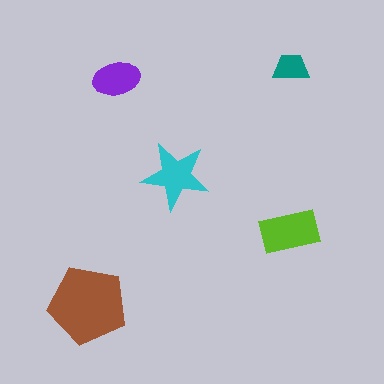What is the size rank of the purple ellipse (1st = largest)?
4th.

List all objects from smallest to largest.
The teal trapezoid, the purple ellipse, the cyan star, the lime rectangle, the brown pentagon.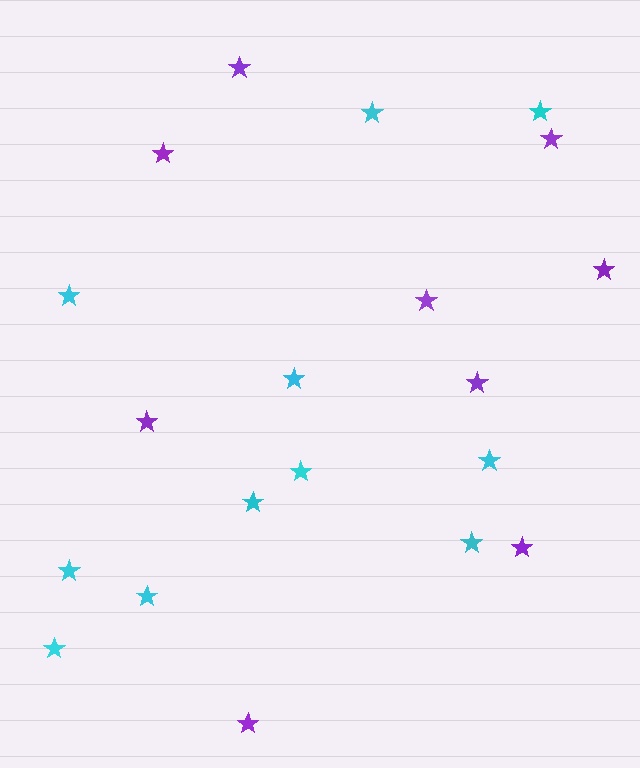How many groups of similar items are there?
There are 2 groups: one group of purple stars (9) and one group of cyan stars (11).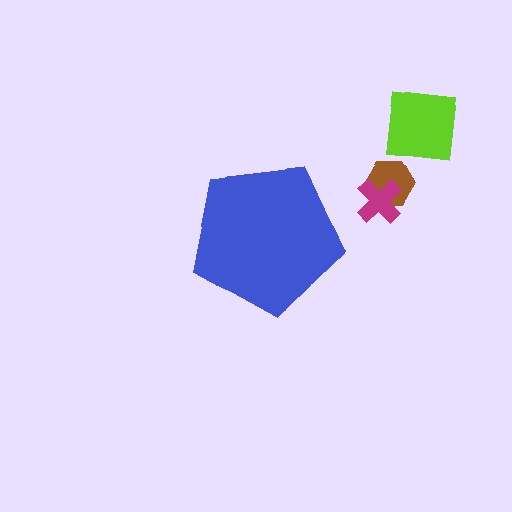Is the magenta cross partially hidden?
No, the magenta cross is fully visible.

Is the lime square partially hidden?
No, the lime square is fully visible.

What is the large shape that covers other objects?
A blue pentagon.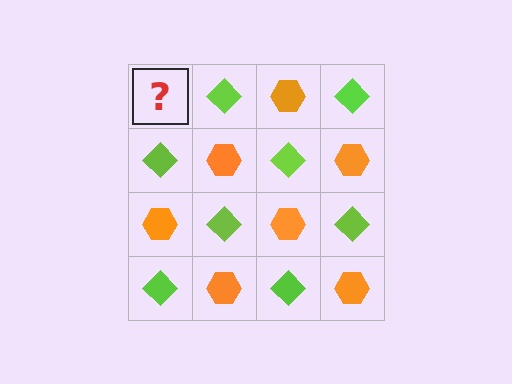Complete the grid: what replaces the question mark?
The question mark should be replaced with an orange hexagon.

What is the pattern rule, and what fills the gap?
The rule is that it alternates orange hexagon and lime diamond in a checkerboard pattern. The gap should be filled with an orange hexagon.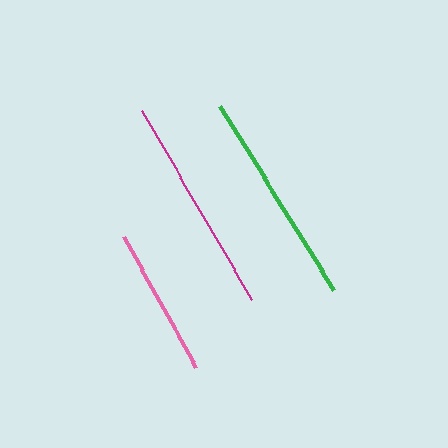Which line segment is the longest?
The magenta line is the longest at approximately 219 pixels.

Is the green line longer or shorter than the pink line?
The green line is longer than the pink line.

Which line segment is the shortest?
The pink line is the shortest at approximately 150 pixels.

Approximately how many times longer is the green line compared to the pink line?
The green line is approximately 1.4 times the length of the pink line.